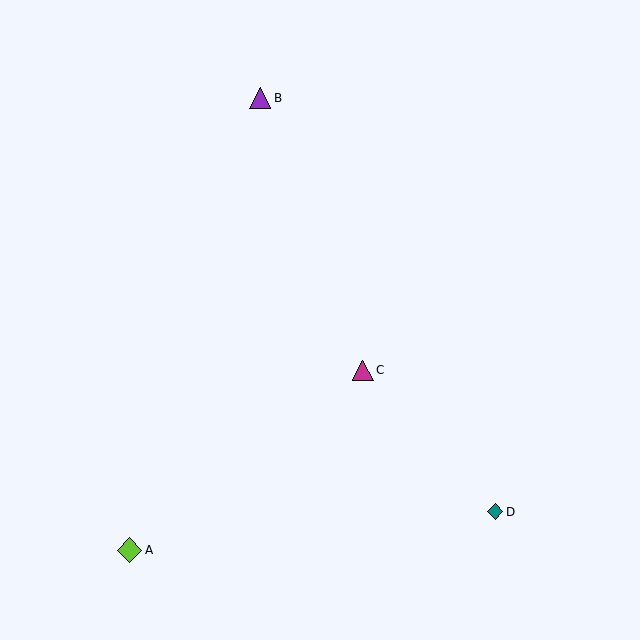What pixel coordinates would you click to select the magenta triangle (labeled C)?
Click at (363, 370) to select the magenta triangle C.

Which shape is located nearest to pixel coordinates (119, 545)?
The lime diamond (labeled A) at (129, 550) is nearest to that location.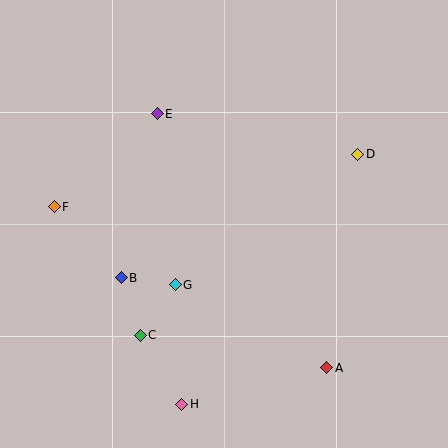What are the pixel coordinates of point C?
Point C is at (140, 335).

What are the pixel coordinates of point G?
Point G is at (175, 285).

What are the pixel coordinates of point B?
Point B is at (121, 278).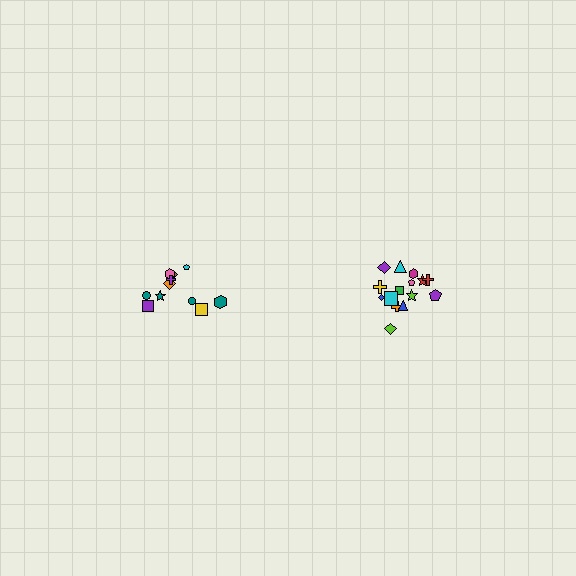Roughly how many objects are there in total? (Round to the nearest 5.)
Roughly 25 objects in total.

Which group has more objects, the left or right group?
The right group.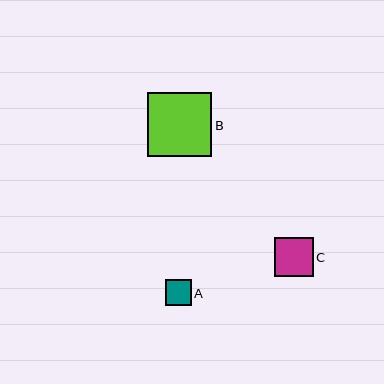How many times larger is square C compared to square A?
Square C is approximately 1.5 times the size of square A.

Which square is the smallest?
Square A is the smallest with a size of approximately 25 pixels.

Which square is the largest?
Square B is the largest with a size of approximately 64 pixels.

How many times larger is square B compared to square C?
Square B is approximately 1.6 times the size of square C.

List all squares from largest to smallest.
From largest to smallest: B, C, A.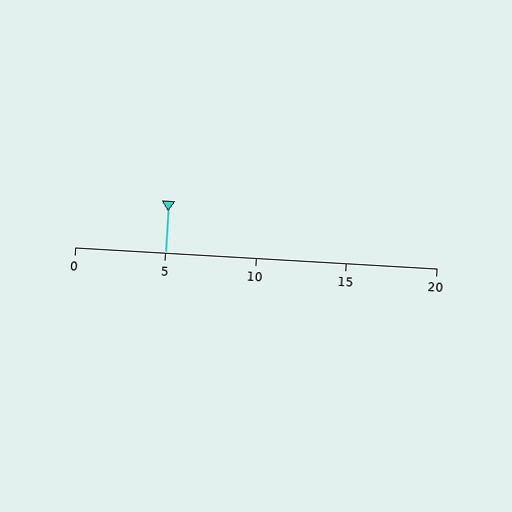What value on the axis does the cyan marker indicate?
The marker indicates approximately 5.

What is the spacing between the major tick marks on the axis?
The major ticks are spaced 5 apart.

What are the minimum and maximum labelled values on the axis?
The axis runs from 0 to 20.